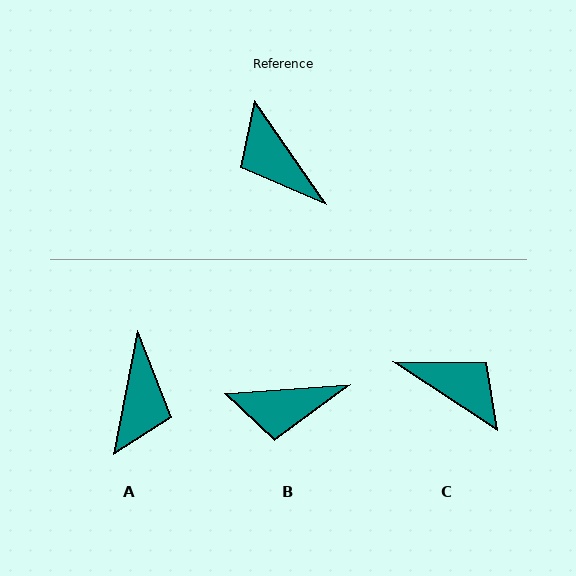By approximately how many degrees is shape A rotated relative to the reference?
Approximately 135 degrees counter-clockwise.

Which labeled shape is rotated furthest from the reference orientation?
C, about 158 degrees away.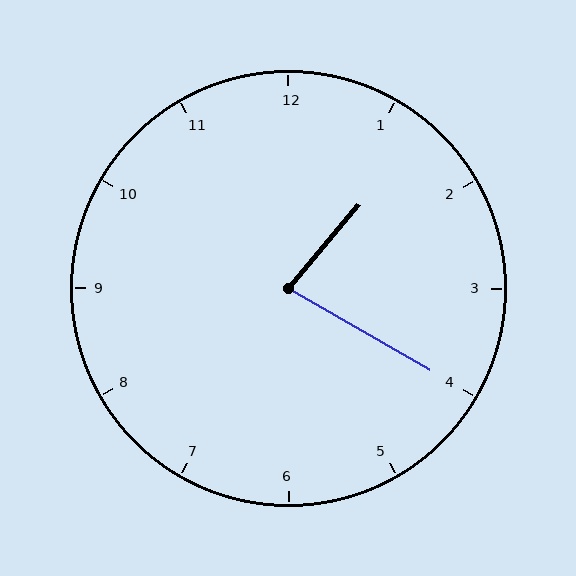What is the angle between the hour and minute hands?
Approximately 80 degrees.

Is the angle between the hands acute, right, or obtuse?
It is acute.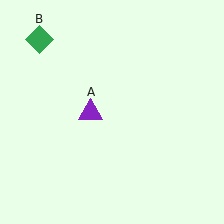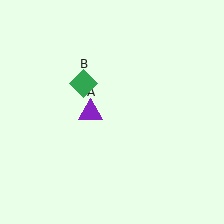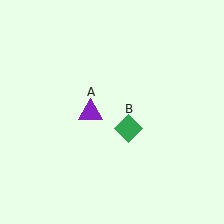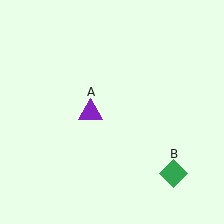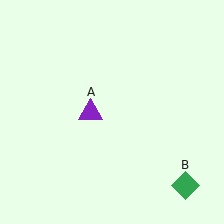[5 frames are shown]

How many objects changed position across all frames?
1 object changed position: green diamond (object B).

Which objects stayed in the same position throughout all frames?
Purple triangle (object A) remained stationary.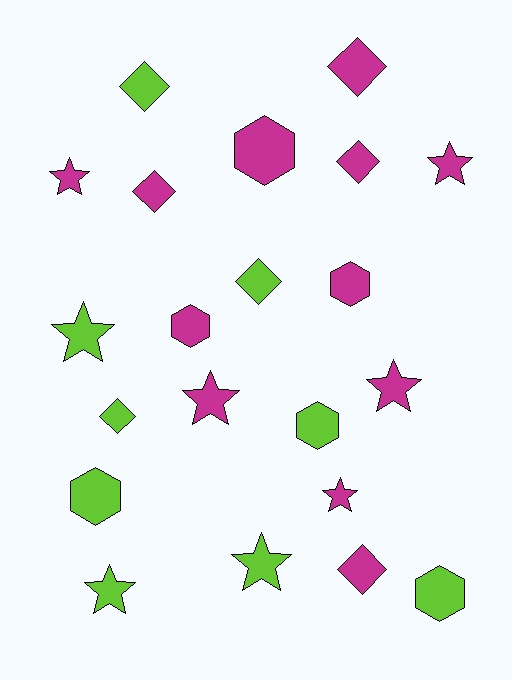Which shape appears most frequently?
Star, with 8 objects.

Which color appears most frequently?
Magenta, with 12 objects.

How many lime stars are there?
There are 3 lime stars.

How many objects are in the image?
There are 21 objects.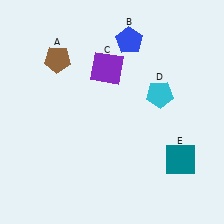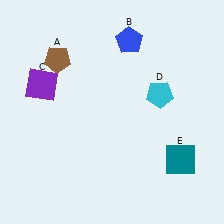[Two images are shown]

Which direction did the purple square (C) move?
The purple square (C) moved left.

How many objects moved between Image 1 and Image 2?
1 object moved between the two images.